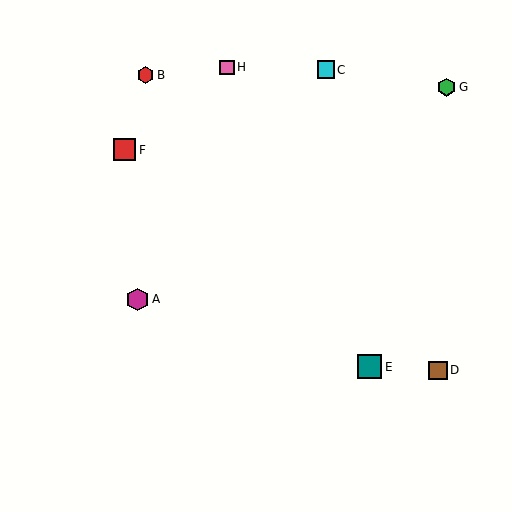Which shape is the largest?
The teal square (labeled E) is the largest.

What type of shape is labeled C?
Shape C is a cyan square.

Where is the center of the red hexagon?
The center of the red hexagon is at (146, 75).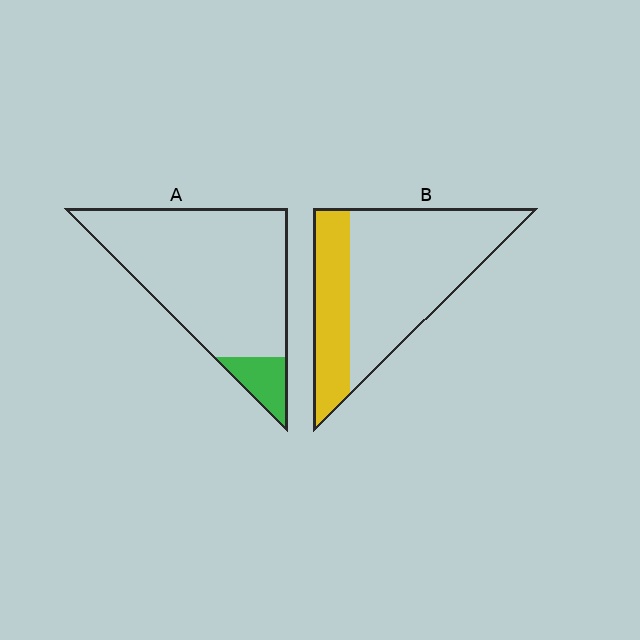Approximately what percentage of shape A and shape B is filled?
A is approximately 10% and B is approximately 30%.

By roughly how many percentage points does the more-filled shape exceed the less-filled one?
By roughly 20 percentage points (B over A).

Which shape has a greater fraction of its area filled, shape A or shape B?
Shape B.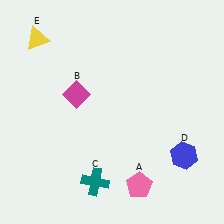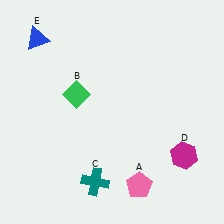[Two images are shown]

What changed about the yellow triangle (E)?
In Image 1, E is yellow. In Image 2, it changed to blue.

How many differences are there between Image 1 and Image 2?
There are 3 differences between the two images.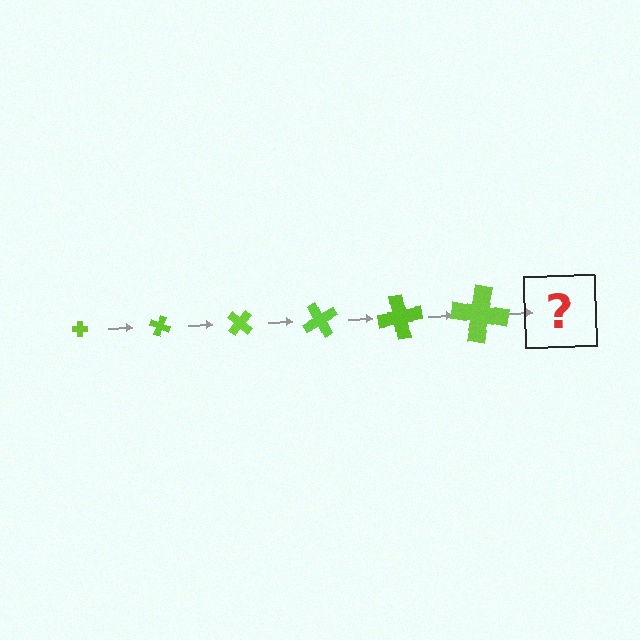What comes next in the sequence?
The next element should be a cross, larger than the previous one and rotated 120 degrees from the start.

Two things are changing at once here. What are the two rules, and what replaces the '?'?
The two rules are that the cross grows larger each step and it rotates 20 degrees each step. The '?' should be a cross, larger than the previous one and rotated 120 degrees from the start.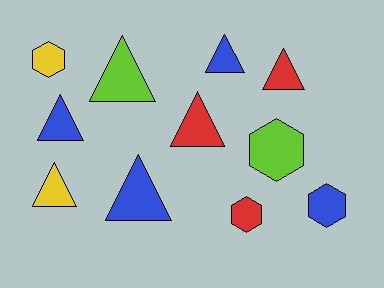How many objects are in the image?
There are 11 objects.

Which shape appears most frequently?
Triangle, with 7 objects.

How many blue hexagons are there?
There is 1 blue hexagon.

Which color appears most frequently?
Blue, with 4 objects.